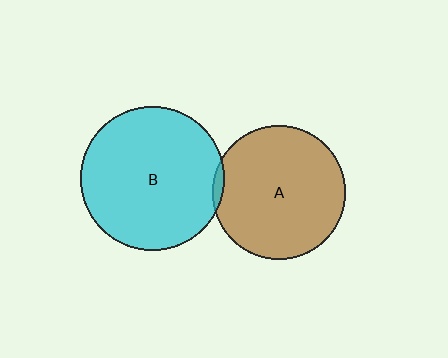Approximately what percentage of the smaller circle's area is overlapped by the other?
Approximately 5%.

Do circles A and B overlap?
Yes.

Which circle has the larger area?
Circle B (cyan).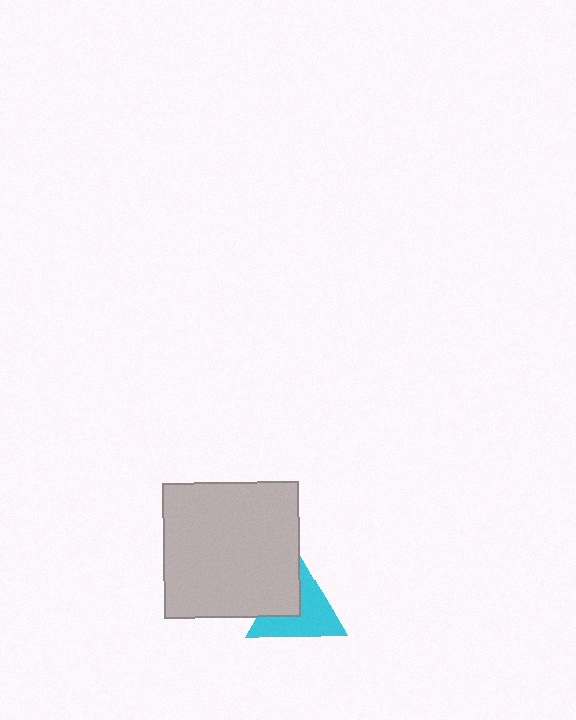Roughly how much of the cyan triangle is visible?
About half of it is visible (roughly 63%).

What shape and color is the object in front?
The object in front is a light gray square.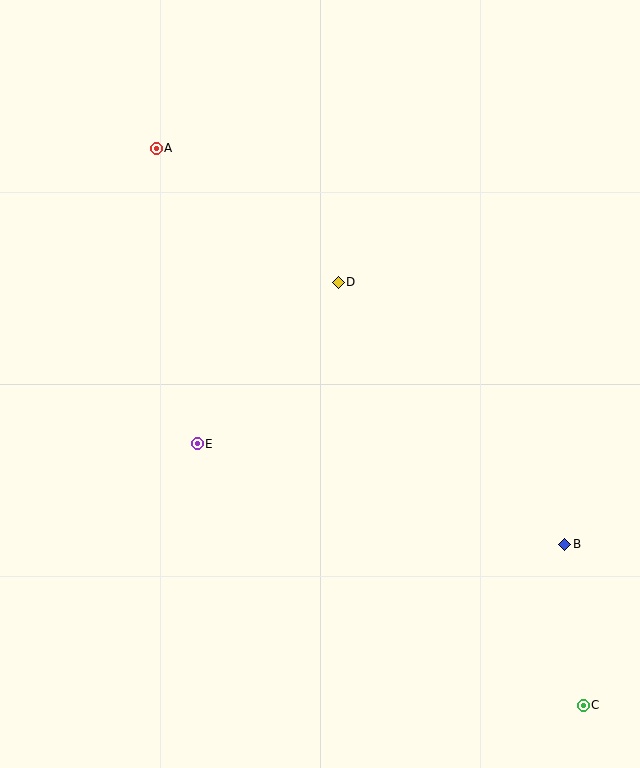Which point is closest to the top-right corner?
Point D is closest to the top-right corner.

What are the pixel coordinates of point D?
Point D is at (338, 282).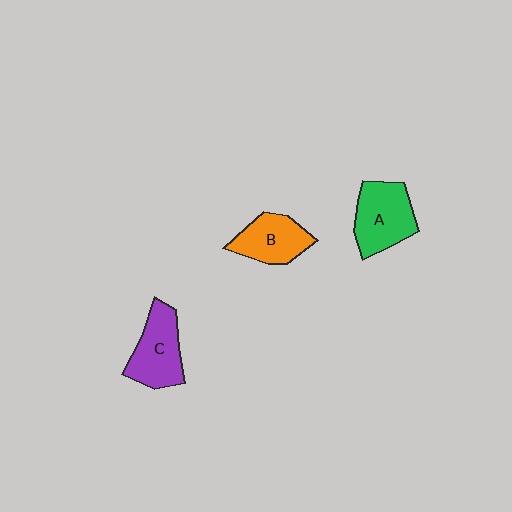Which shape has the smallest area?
Shape B (orange).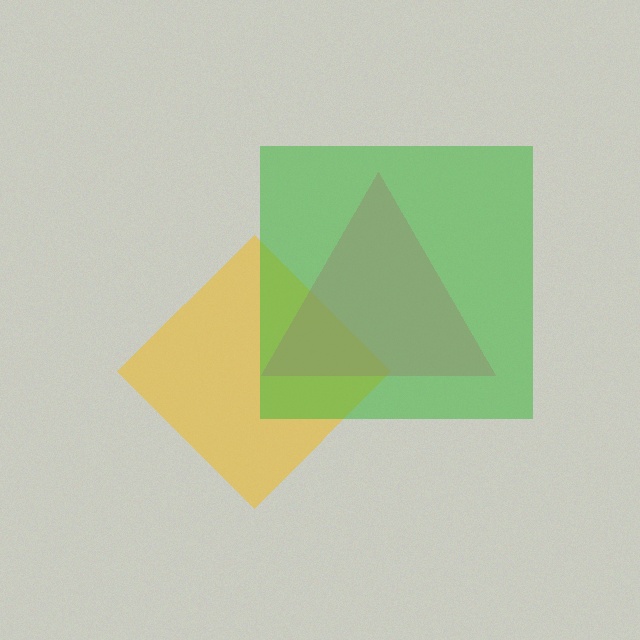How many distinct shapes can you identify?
There are 3 distinct shapes: a yellow diamond, a pink triangle, a green square.